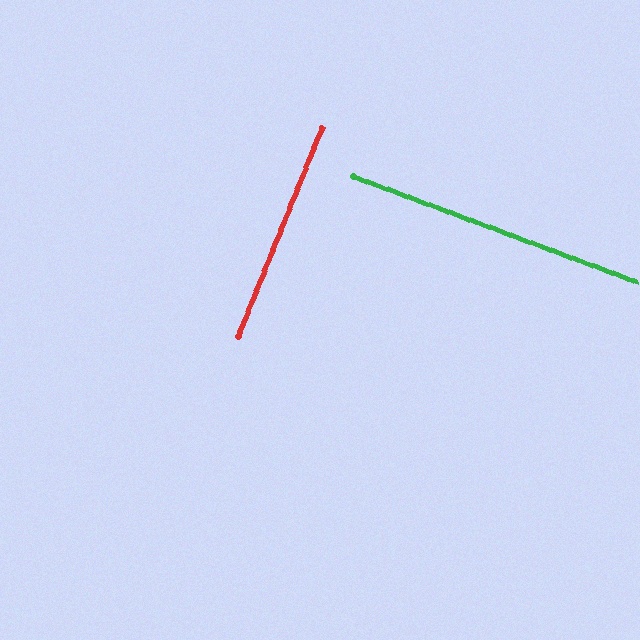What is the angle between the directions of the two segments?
Approximately 89 degrees.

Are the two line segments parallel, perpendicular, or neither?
Perpendicular — they meet at approximately 89°.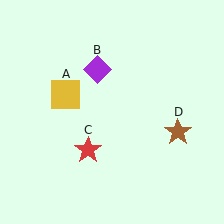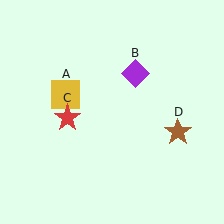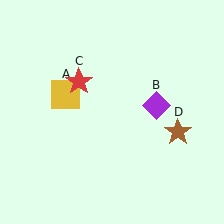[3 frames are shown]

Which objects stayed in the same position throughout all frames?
Yellow square (object A) and brown star (object D) remained stationary.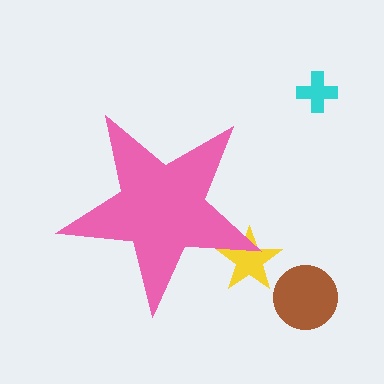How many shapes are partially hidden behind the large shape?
1 shape is partially hidden.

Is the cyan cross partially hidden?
No, the cyan cross is fully visible.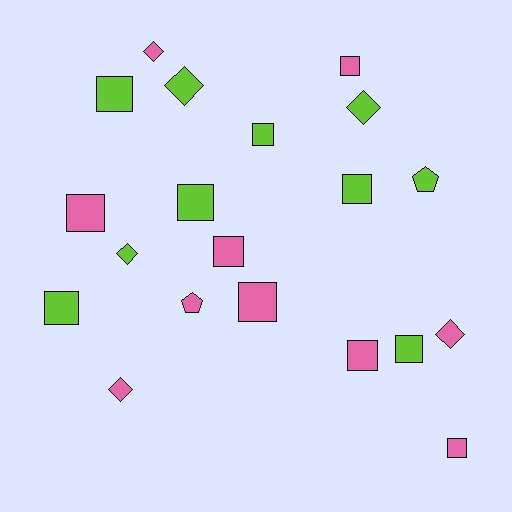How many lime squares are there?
There are 6 lime squares.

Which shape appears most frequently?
Square, with 12 objects.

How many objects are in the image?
There are 20 objects.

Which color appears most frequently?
Lime, with 10 objects.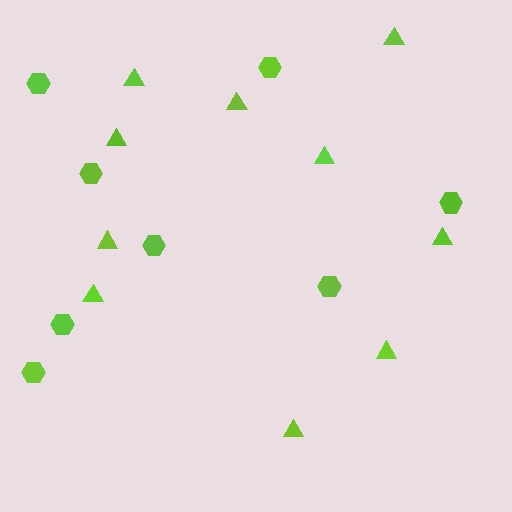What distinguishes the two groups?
There are 2 groups: one group of hexagons (8) and one group of triangles (10).